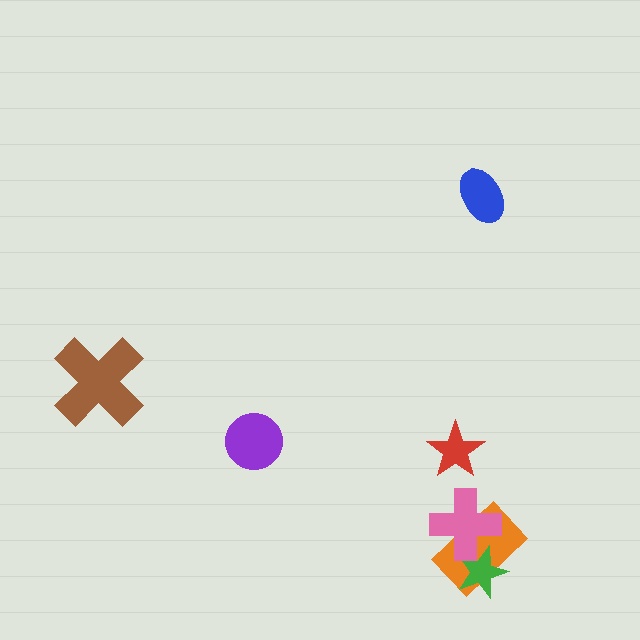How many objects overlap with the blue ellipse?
0 objects overlap with the blue ellipse.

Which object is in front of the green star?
The pink cross is in front of the green star.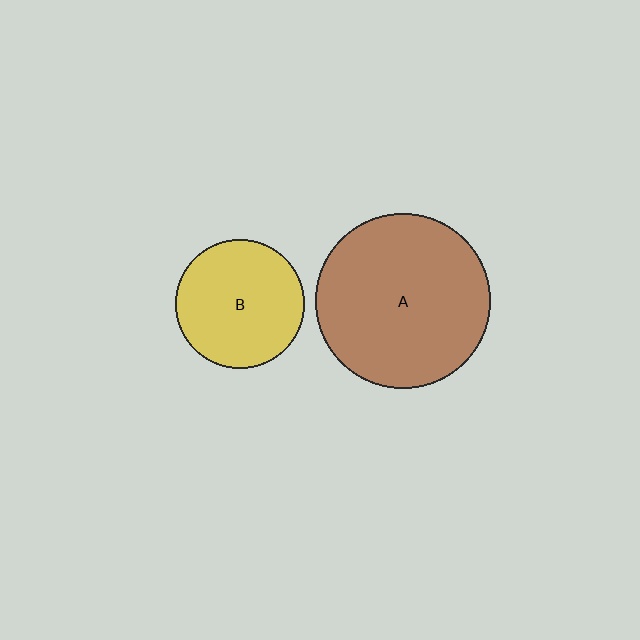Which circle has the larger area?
Circle A (brown).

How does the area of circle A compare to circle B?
Approximately 1.9 times.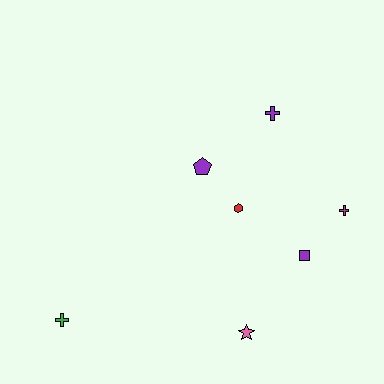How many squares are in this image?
There is 1 square.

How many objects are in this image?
There are 7 objects.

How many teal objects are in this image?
There are no teal objects.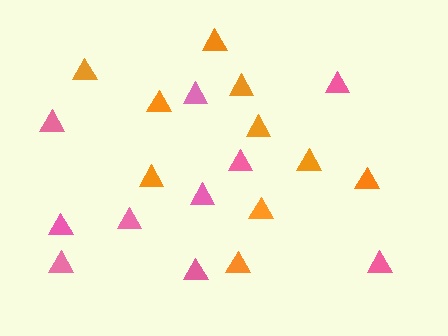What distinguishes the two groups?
There are 2 groups: one group of pink triangles (10) and one group of orange triangles (10).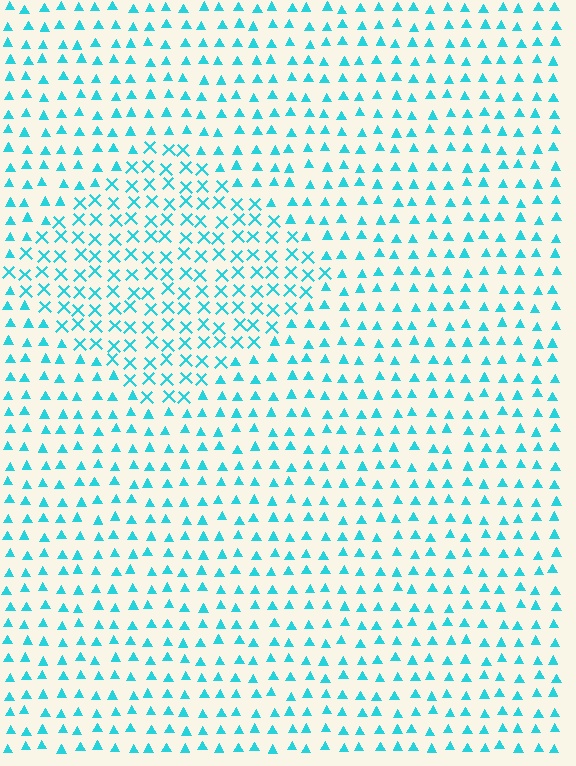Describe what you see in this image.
The image is filled with small cyan elements arranged in a uniform grid. A diamond-shaped region contains X marks, while the surrounding area contains triangles. The boundary is defined purely by the change in element shape.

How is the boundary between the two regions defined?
The boundary is defined by a change in element shape: X marks inside vs. triangles outside. All elements share the same color and spacing.